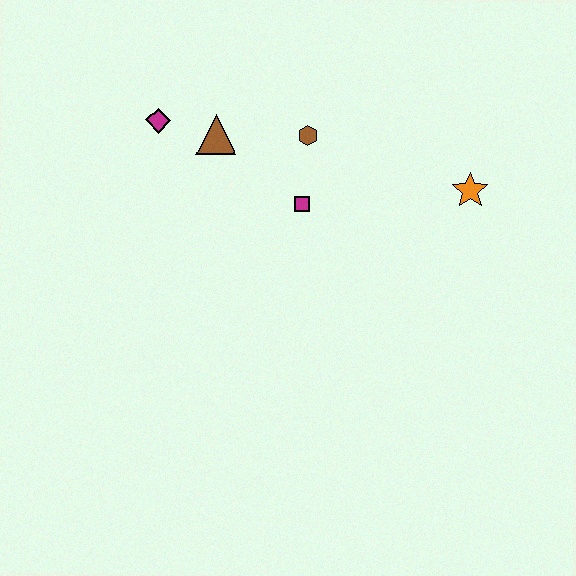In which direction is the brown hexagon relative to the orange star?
The brown hexagon is to the left of the orange star.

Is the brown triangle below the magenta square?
No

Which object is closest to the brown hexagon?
The magenta square is closest to the brown hexagon.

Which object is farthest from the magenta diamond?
The orange star is farthest from the magenta diamond.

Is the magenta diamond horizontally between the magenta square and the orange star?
No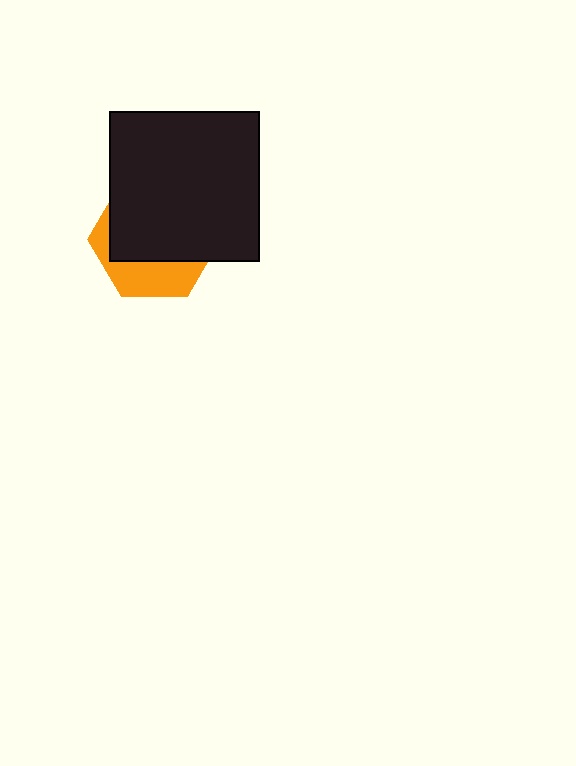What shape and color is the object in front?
The object in front is a black square.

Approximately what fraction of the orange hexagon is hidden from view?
Roughly 66% of the orange hexagon is hidden behind the black square.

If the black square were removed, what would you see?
You would see the complete orange hexagon.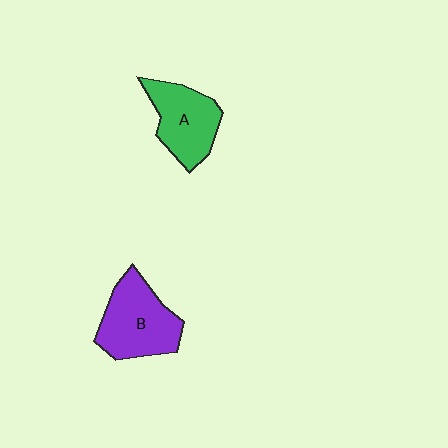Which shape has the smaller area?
Shape A (green).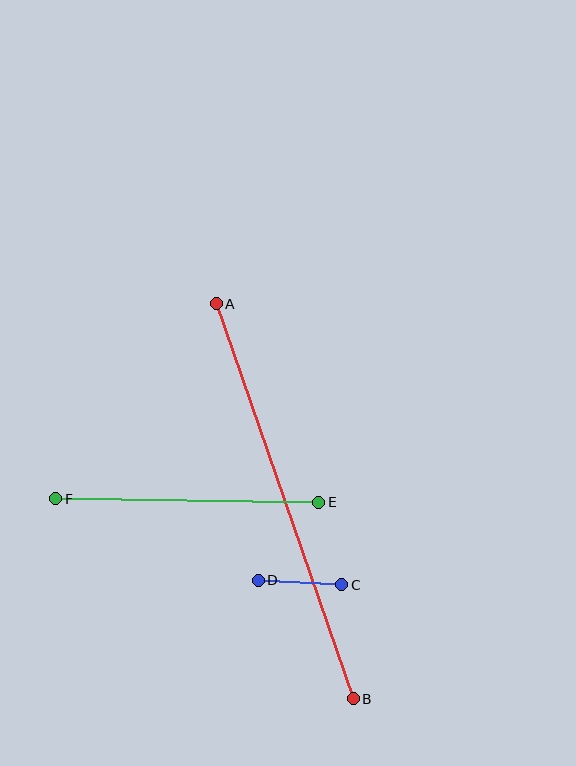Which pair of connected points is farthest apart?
Points A and B are farthest apart.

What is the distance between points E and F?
The distance is approximately 263 pixels.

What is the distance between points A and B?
The distance is approximately 418 pixels.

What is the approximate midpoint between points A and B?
The midpoint is at approximately (285, 501) pixels.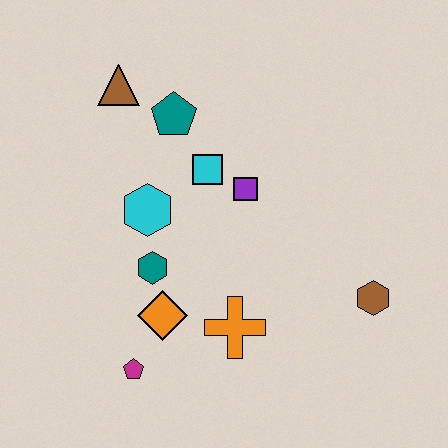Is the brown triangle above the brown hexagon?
Yes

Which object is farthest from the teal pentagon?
The brown hexagon is farthest from the teal pentagon.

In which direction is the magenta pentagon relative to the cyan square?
The magenta pentagon is below the cyan square.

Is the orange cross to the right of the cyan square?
Yes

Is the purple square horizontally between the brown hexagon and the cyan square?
Yes